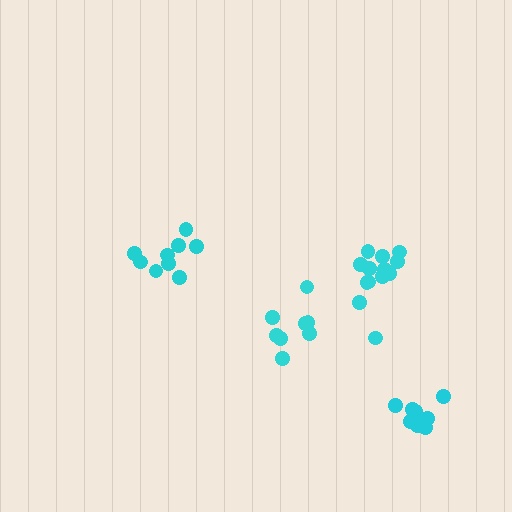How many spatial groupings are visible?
There are 4 spatial groupings.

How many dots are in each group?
Group 1: 13 dots, Group 2: 9 dots, Group 3: 8 dots, Group 4: 8 dots (38 total).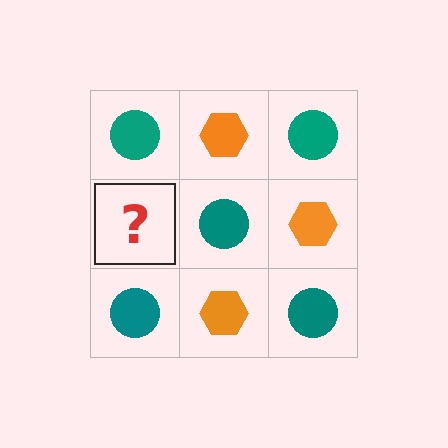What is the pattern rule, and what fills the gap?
The rule is that it alternates teal circle and orange hexagon in a checkerboard pattern. The gap should be filled with an orange hexagon.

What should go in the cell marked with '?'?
The missing cell should contain an orange hexagon.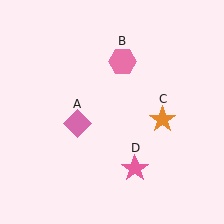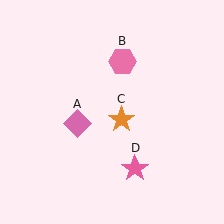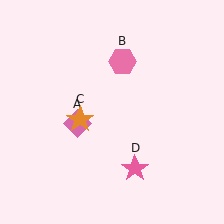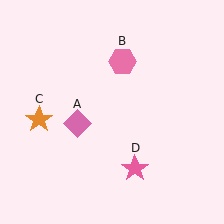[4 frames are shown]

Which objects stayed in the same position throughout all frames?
Pink diamond (object A) and pink hexagon (object B) and pink star (object D) remained stationary.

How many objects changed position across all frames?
1 object changed position: orange star (object C).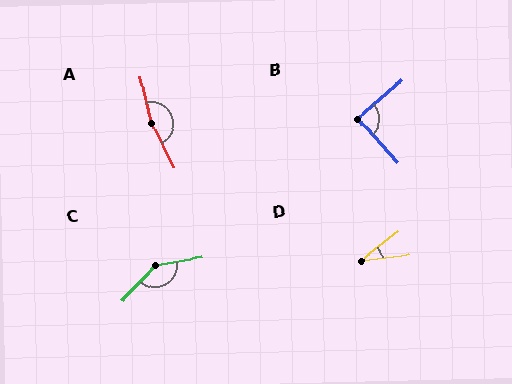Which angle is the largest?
A, at approximately 167 degrees.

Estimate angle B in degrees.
Approximately 89 degrees.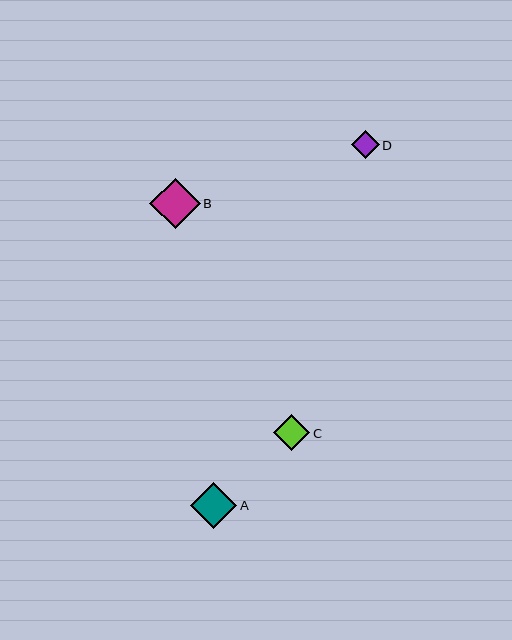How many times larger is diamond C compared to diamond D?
Diamond C is approximately 1.3 times the size of diamond D.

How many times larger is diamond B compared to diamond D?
Diamond B is approximately 1.8 times the size of diamond D.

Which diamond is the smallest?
Diamond D is the smallest with a size of approximately 28 pixels.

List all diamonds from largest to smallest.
From largest to smallest: B, A, C, D.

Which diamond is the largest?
Diamond B is the largest with a size of approximately 50 pixels.